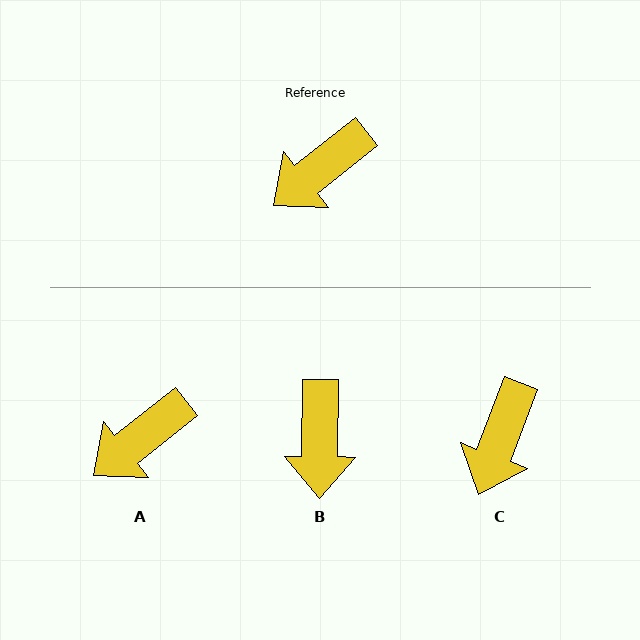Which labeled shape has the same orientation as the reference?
A.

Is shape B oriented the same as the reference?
No, it is off by about 51 degrees.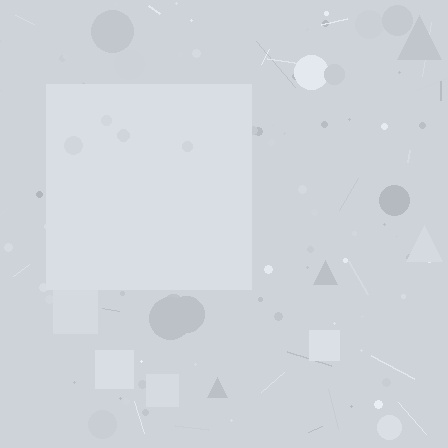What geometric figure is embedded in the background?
A square is embedded in the background.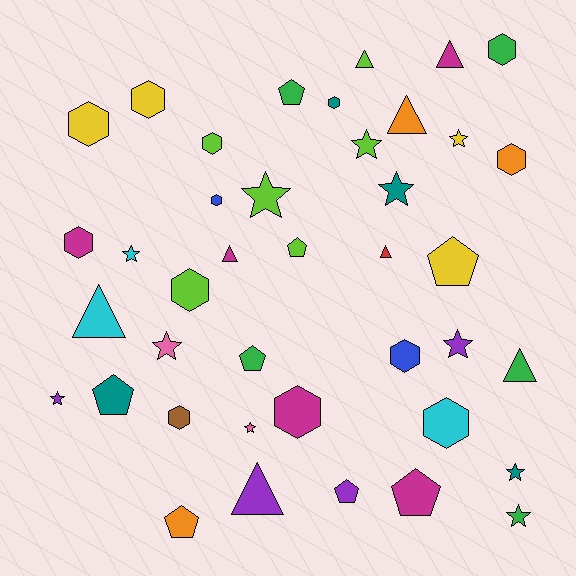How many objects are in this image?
There are 40 objects.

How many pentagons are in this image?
There are 8 pentagons.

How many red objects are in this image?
There is 1 red object.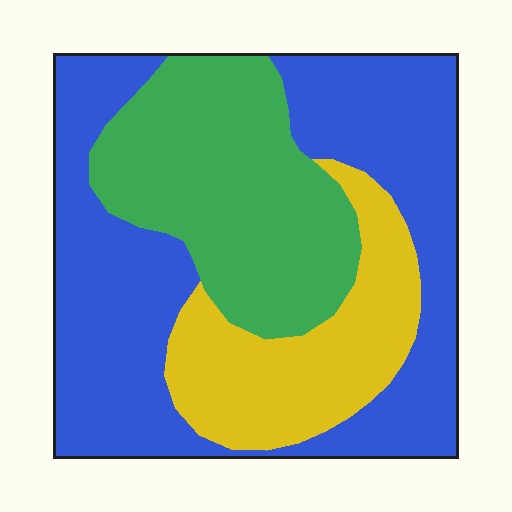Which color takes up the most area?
Blue, at roughly 50%.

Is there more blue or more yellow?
Blue.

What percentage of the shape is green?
Green covers 30% of the shape.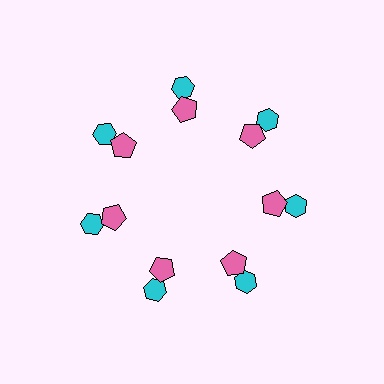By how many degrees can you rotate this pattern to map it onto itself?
The pattern maps onto itself every 51 degrees of rotation.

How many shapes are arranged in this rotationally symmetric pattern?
There are 14 shapes, arranged in 7 groups of 2.